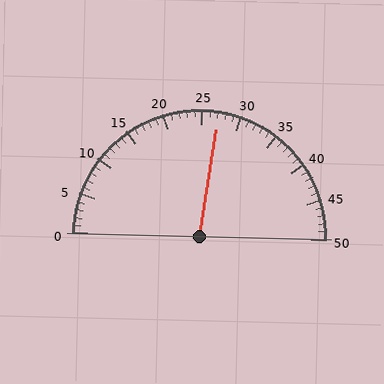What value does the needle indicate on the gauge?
The needle indicates approximately 27.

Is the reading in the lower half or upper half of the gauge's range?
The reading is in the upper half of the range (0 to 50).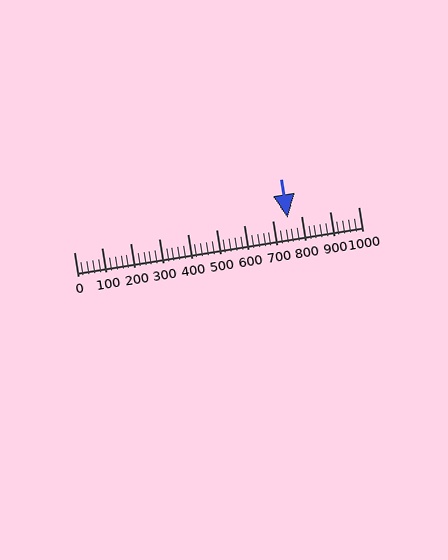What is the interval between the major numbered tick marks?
The major tick marks are spaced 100 units apart.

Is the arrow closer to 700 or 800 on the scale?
The arrow is closer to 800.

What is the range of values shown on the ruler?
The ruler shows values from 0 to 1000.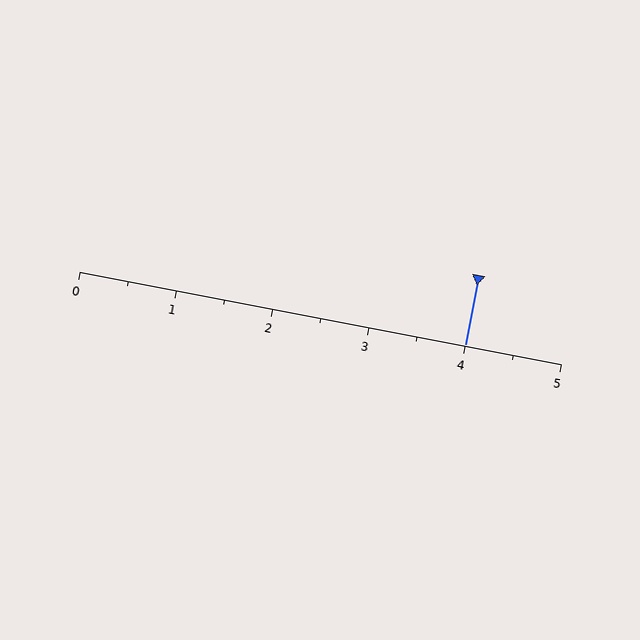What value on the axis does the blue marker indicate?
The marker indicates approximately 4.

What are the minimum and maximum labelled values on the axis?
The axis runs from 0 to 5.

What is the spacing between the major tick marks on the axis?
The major ticks are spaced 1 apart.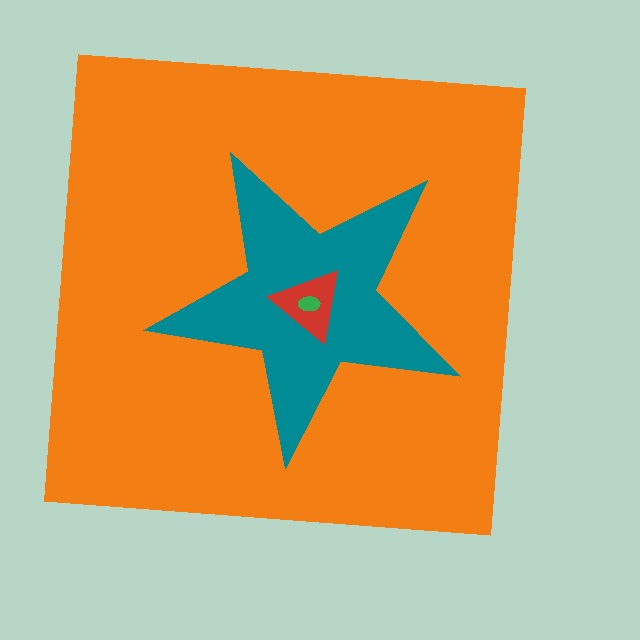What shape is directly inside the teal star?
The red triangle.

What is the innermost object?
The green ellipse.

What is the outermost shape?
The orange square.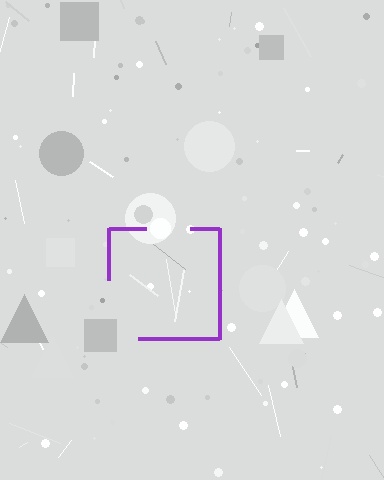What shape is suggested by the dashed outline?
The dashed outline suggests a square.